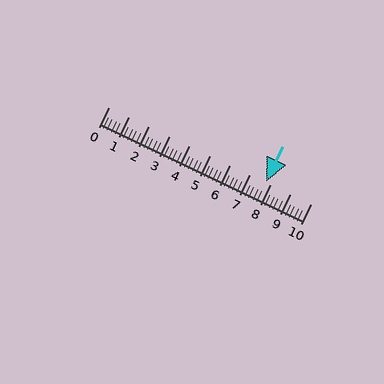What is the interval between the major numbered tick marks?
The major tick marks are spaced 1 units apart.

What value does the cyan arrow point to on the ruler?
The cyan arrow points to approximately 7.8.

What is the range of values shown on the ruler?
The ruler shows values from 0 to 10.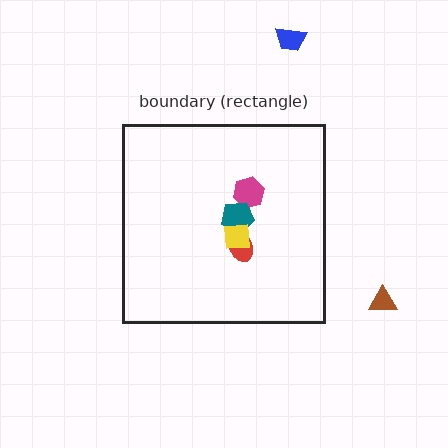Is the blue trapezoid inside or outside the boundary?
Outside.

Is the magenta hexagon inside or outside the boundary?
Inside.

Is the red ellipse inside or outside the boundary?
Inside.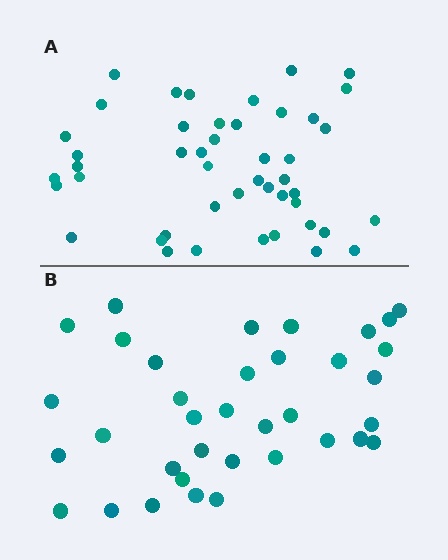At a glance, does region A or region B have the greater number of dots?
Region A (the top region) has more dots.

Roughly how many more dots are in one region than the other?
Region A has roughly 10 or so more dots than region B.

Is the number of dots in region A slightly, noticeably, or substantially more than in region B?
Region A has noticeably more, but not dramatically so. The ratio is roughly 1.3 to 1.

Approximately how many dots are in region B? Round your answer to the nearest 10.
About 40 dots. (The exact count is 36, which rounds to 40.)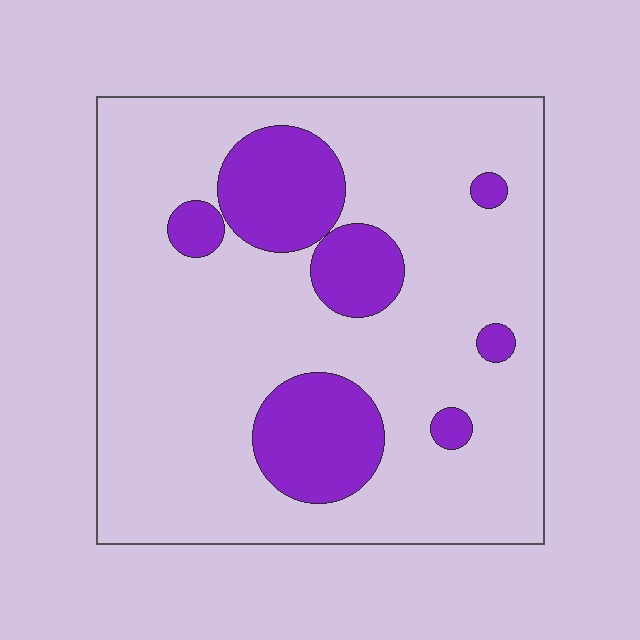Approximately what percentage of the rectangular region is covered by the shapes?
Approximately 20%.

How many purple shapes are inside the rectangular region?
7.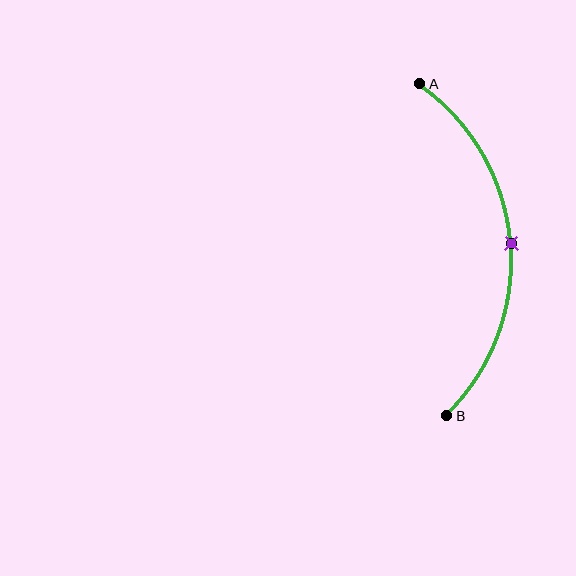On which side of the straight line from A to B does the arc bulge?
The arc bulges to the right of the straight line connecting A and B.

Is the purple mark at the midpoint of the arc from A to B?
Yes. The purple mark lies on the arc at equal arc-length from both A and B — it is the arc midpoint.